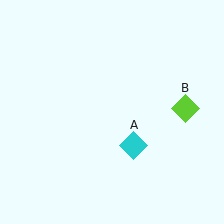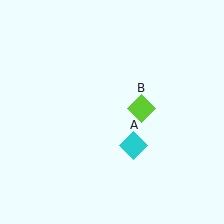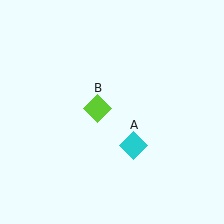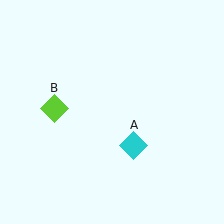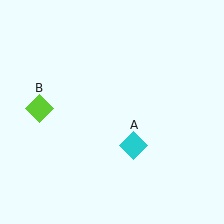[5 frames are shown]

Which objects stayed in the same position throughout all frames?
Cyan diamond (object A) remained stationary.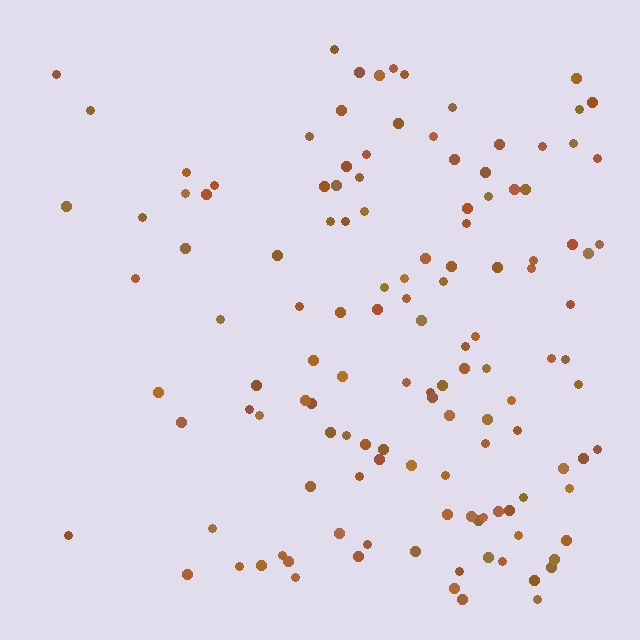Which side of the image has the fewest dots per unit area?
The left.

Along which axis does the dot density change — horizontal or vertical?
Horizontal.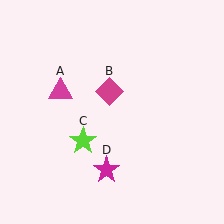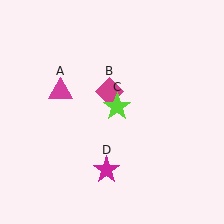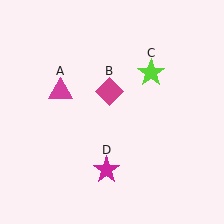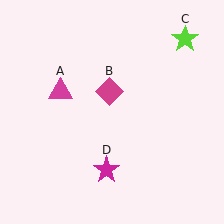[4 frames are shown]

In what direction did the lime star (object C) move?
The lime star (object C) moved up and to the right.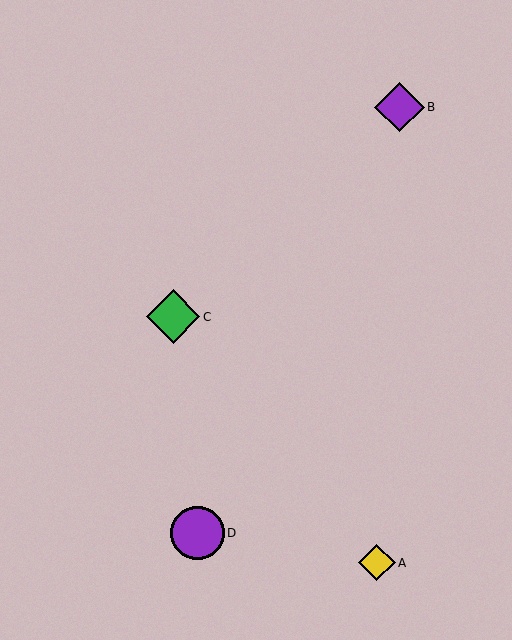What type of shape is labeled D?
Shape D is a purple circle.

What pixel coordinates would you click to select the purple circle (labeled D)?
Click at (198, 533) to select the purple circle D.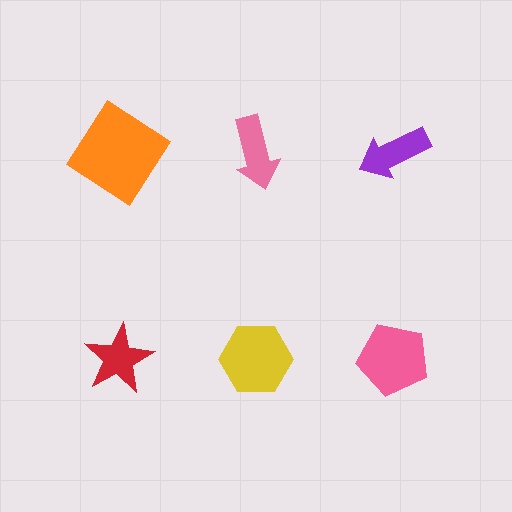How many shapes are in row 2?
3 shapes.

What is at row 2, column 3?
A pink pentagon.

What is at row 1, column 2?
A pink arrow.